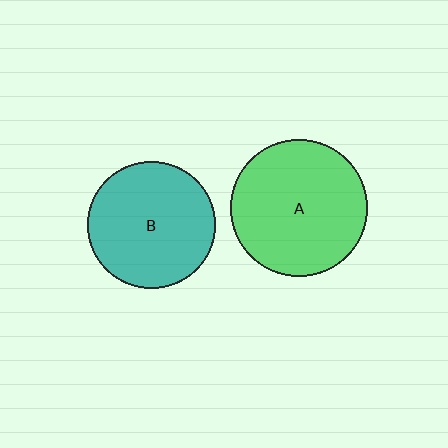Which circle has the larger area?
Circle A (green).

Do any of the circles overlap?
No, none of the circles overlap.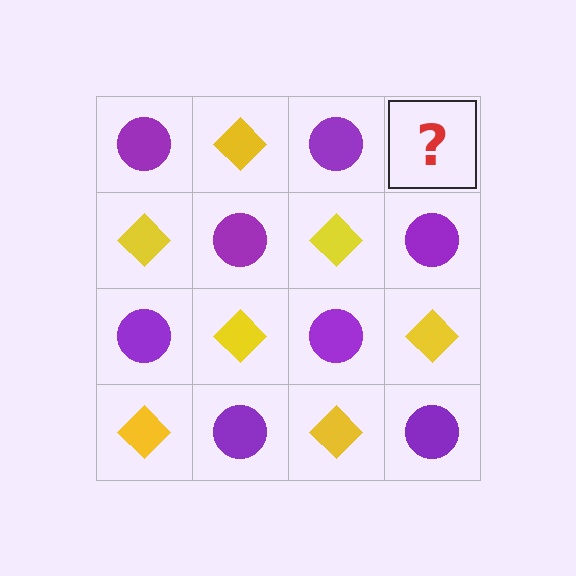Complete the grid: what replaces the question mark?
The question mark should be replaced with a yellow diamond.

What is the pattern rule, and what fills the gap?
The rule is that it alternates purple circle and yellow diamond in a checkerboard pattern. The gap should be filled with a yellow diamond.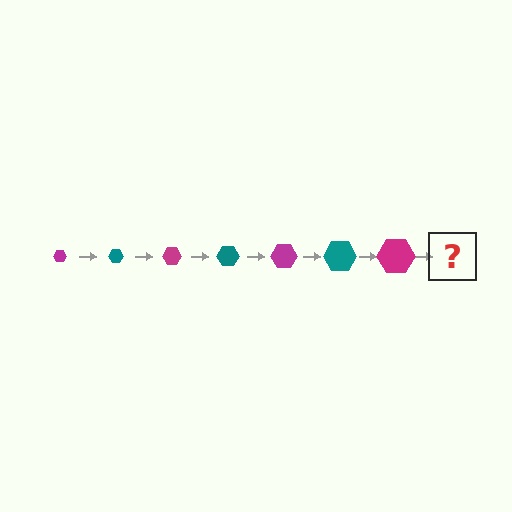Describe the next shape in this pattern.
It should be a teal hexagon, larger than the previous one.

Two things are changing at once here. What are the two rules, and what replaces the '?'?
The two rules are that the hexagon grows larger each step and the color cycles through magenta and teal. The '?' should be a teal hexagon, larger than the previous one.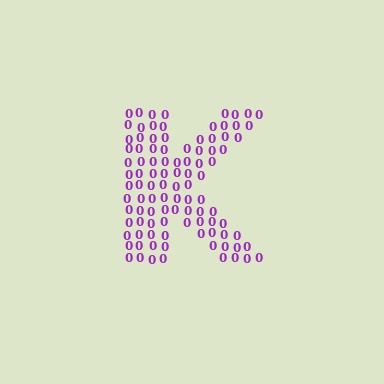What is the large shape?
The large shape is the letter K.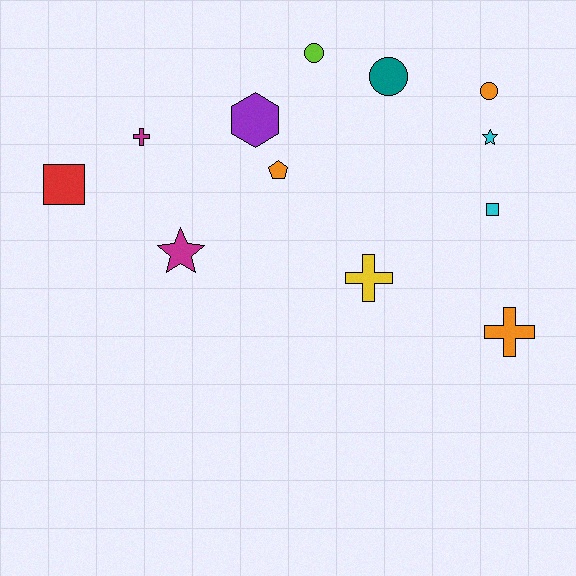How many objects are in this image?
There are 12 objects.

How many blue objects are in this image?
There are no blue objects.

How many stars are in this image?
There are 2 stars.